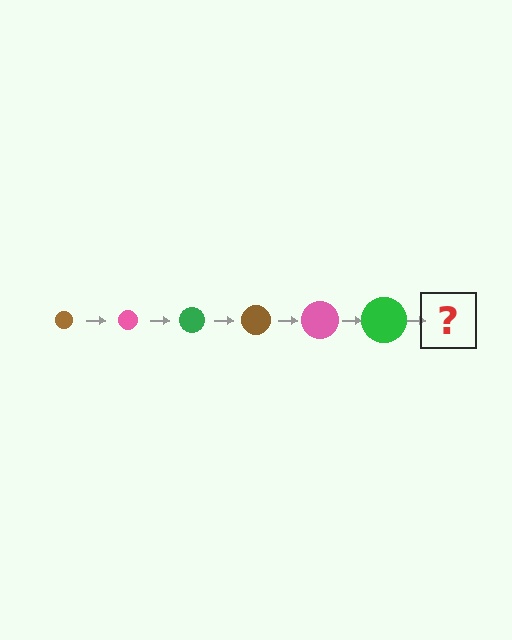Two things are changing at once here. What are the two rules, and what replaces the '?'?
The two rules are that the circle grows larger each step and the color cycles through brown, pink, and green. The '?' should be a brown circle, larger than the previous one.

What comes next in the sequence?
The next element should be a brown circle, larger than the previous one.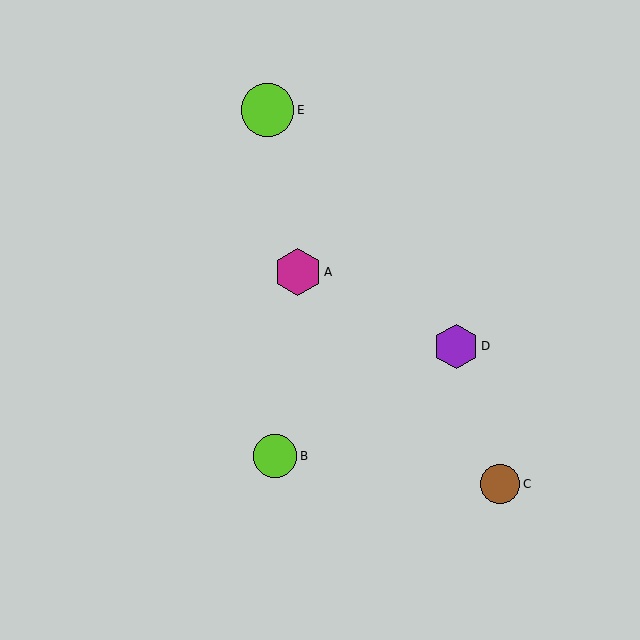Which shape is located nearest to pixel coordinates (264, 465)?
The lime circle (labeled B) at (275, 456) is nearest to that location.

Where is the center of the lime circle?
The center of the lime circle is at (275, 456).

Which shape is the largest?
The lime circle (labeled E) is the largest.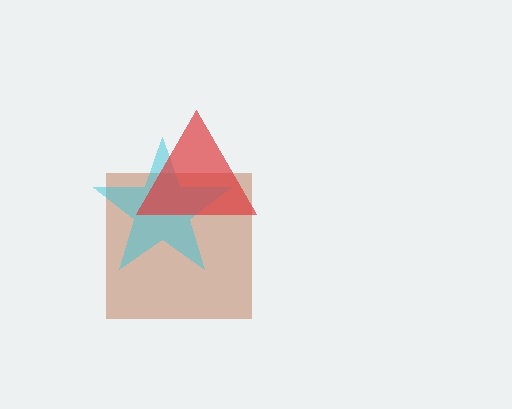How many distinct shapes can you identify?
There are 3 distinct shapes: a brown square, a cyan star, a red triangle.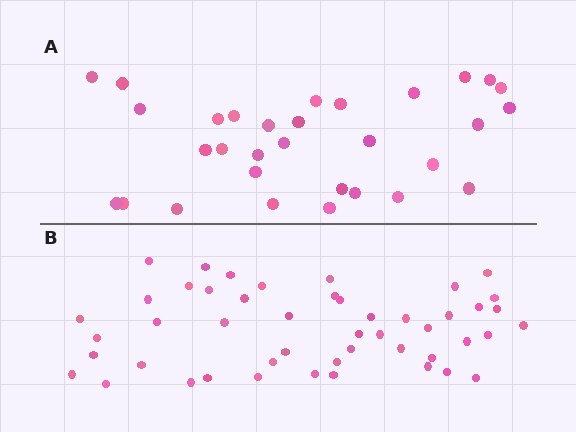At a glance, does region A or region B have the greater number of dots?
Region B (the bottom region) has more dots.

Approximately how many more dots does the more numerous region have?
Region B has approximately 15 more dots than region A.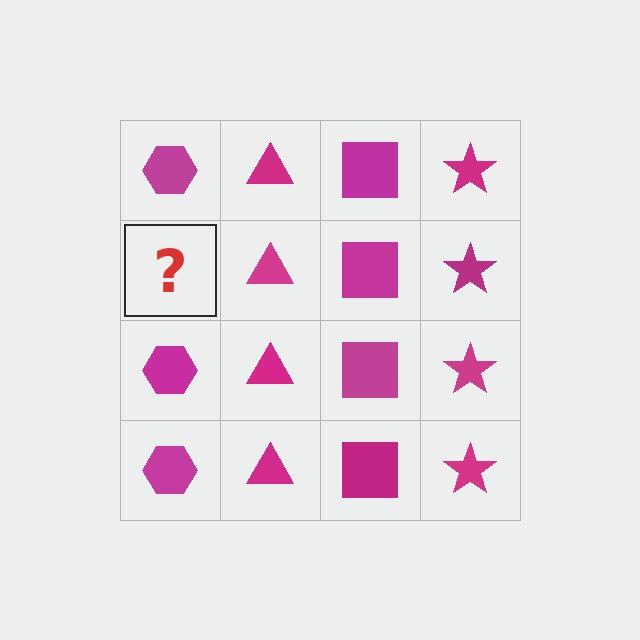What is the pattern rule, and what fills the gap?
The rule is that each column has a consistent shape. The gap should be filled with a magenta hexagon.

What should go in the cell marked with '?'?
The missing cell should contain a magenta hexagon.